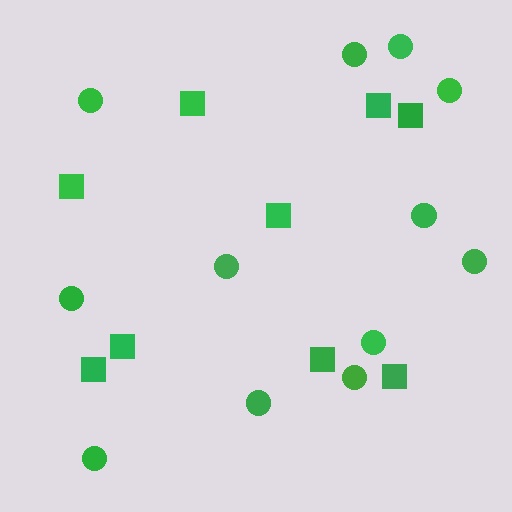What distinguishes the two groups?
There are 2 groups: one group of squares (9) and one group of circles (12).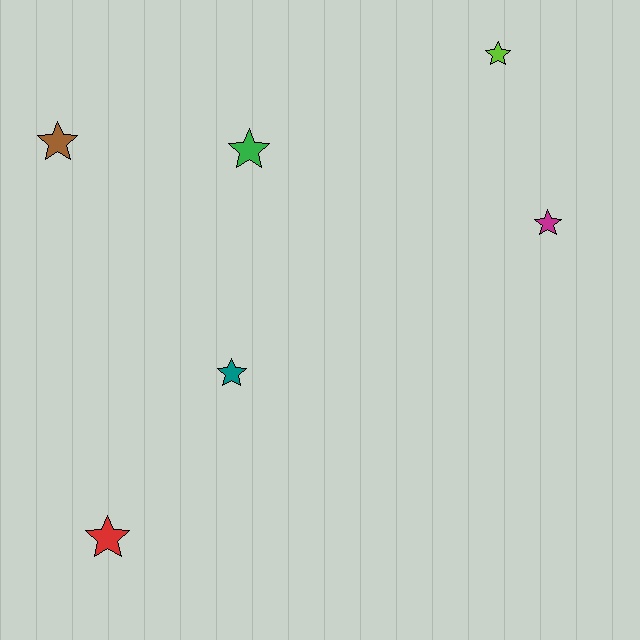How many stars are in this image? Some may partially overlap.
There are 6 stars.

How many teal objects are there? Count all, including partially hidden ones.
There is 1 teal object.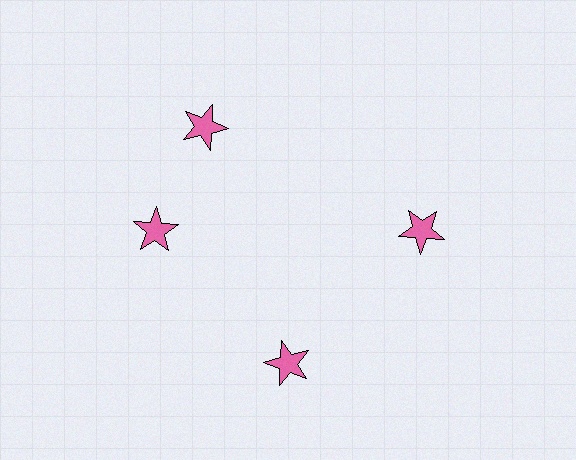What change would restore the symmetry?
The symmetry would be restored by rotating it back into even spacing with its neighbors so that all 4 stars sit at equal angles and equal distance from the center.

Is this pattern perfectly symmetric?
No. The 4 pink stars are arranged in a ring, but one element near the 12 o'clock position is rotated out of alignment along the ring, breaking the 4-fold rotational symmetry.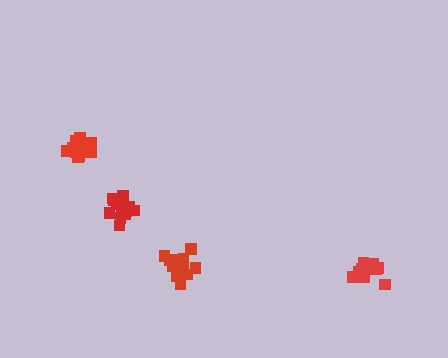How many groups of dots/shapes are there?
There are 4 groups.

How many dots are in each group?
Group 1: 16 dots, Group 2: 11 dots, Group 3: 16 dots, Group 4: 13 dots (56 total).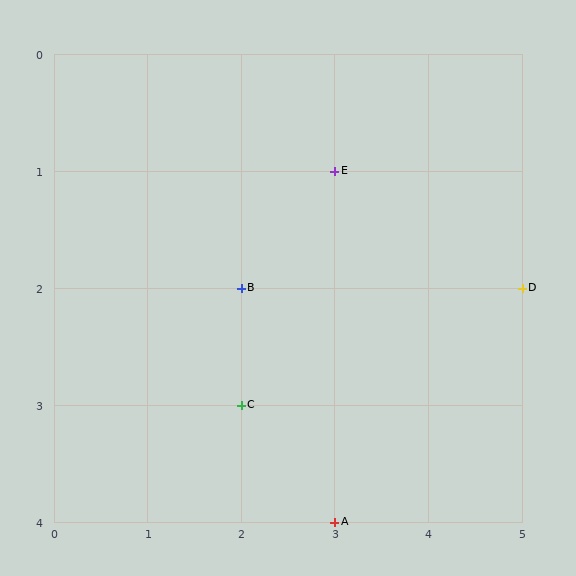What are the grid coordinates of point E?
Point E is at grid coordinates (3, 1).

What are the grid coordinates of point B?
Point B is at grid coordinates (2, 2).